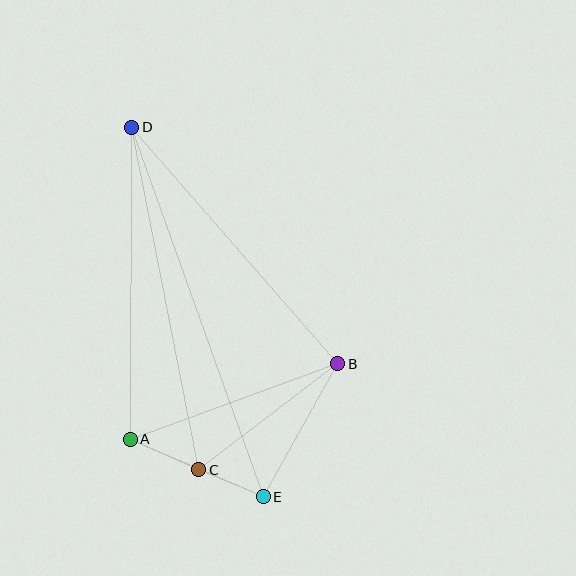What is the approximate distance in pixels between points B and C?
The distance between B and C is approximately 175 pixels.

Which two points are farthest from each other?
Points D and E are farthest from each other.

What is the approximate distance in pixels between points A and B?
The distance between A and B is approximately 220 pixels.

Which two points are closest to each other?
Points C and E are closest to each other.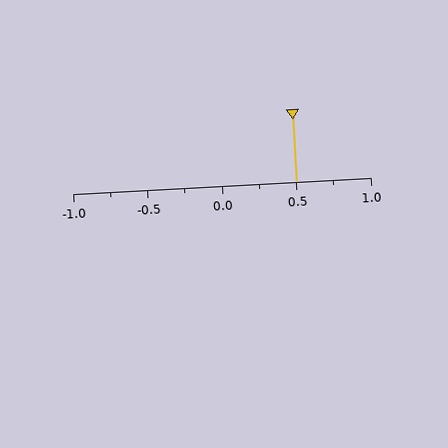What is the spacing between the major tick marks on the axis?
The major ticks are spaced 0.5 apart.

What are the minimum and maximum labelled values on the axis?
The axis runs from -1.0 to 1.0.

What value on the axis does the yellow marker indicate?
The marker indicates approximately 0.5.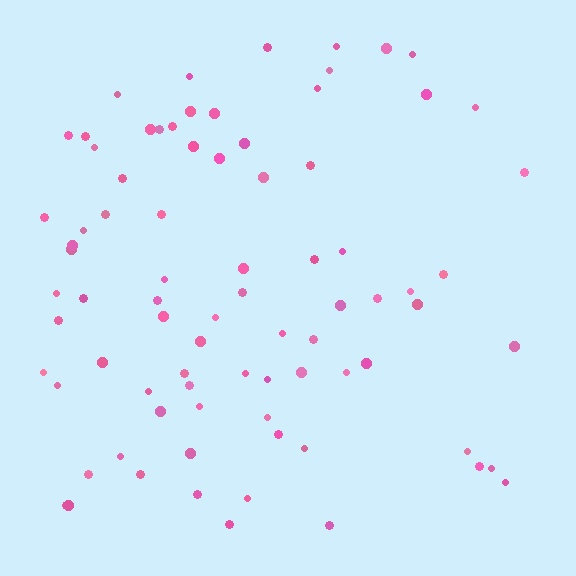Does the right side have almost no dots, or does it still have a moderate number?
Still a moderate number, just noticeably fewer than the left.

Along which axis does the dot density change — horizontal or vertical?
Horizontal.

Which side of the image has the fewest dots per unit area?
The right.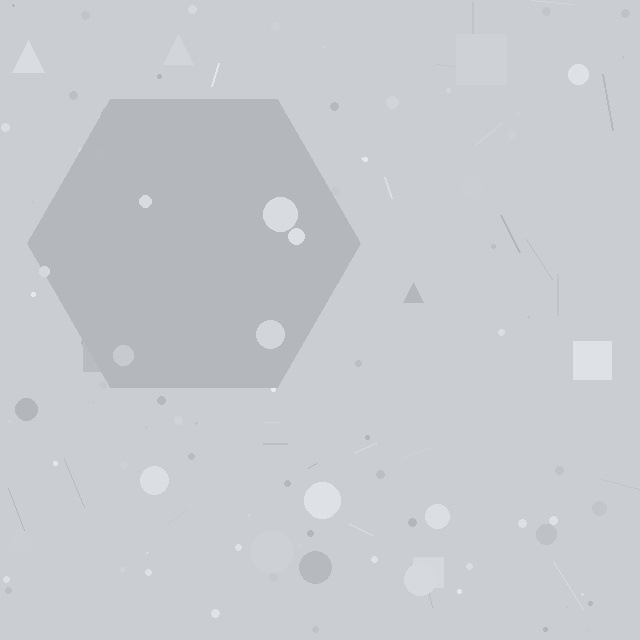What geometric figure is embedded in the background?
A hexagon is embedded in the background.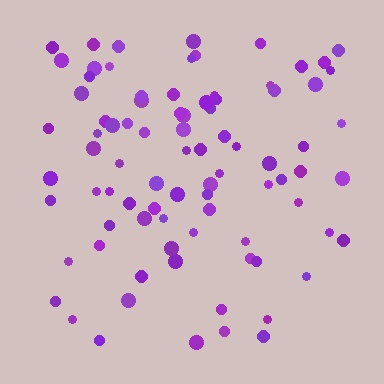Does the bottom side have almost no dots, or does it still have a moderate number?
Still a moderate number, just noticeably fewer than the top.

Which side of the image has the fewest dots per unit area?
The bottom.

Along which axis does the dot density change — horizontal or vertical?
Vertical.